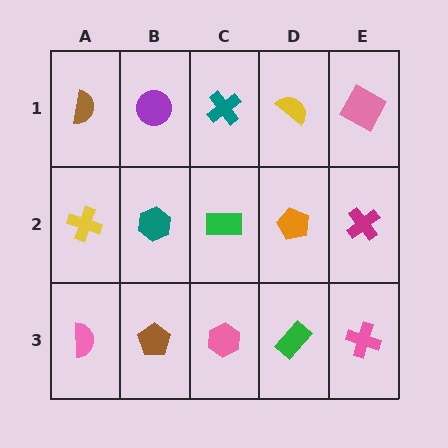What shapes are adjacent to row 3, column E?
A magenta cross (row 2, column E), a green rectangle (row 3, column D).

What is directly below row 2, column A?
A pink semicircle.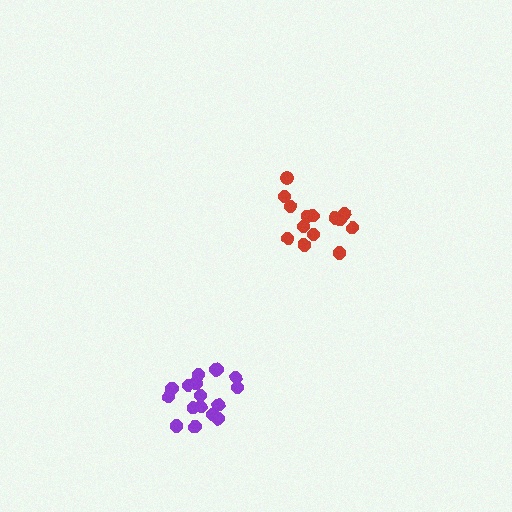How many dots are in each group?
Group 1: 15 dots, Group 2: 17 dots (32 total).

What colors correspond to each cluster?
The clusters are colored: red, purple.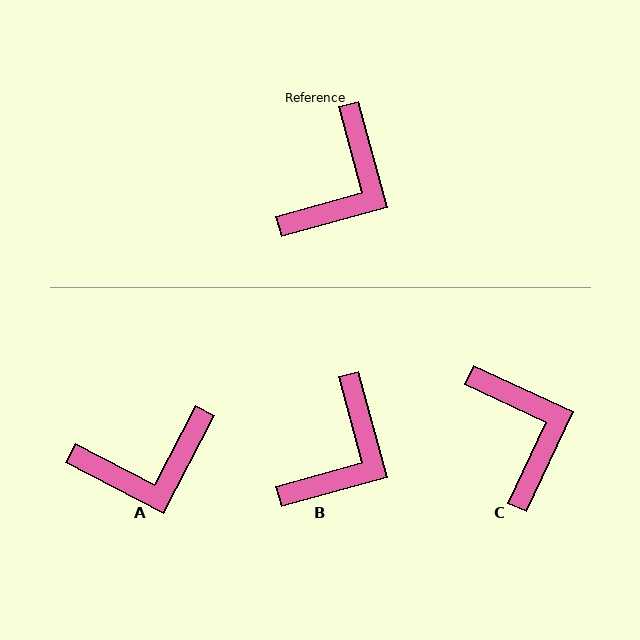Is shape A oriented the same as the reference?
No, it is off by about 43 degrees.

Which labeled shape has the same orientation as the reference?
B.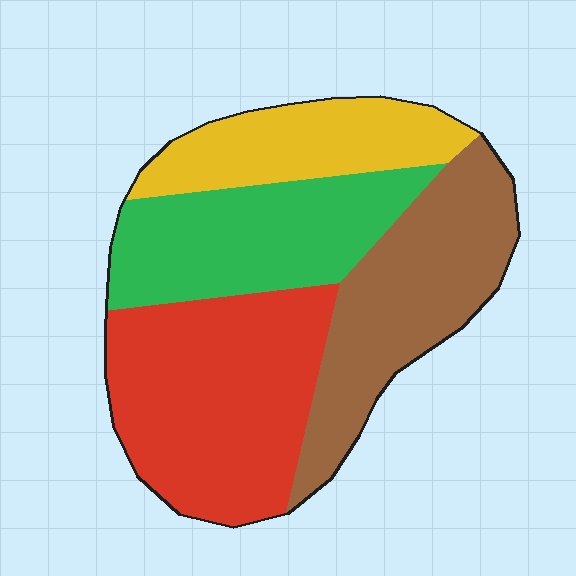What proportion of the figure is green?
Green takes up about one quarter (1/4) of the figure.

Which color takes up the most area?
Red, at roughly 35%.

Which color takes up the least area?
Yellow, at roughly 15%.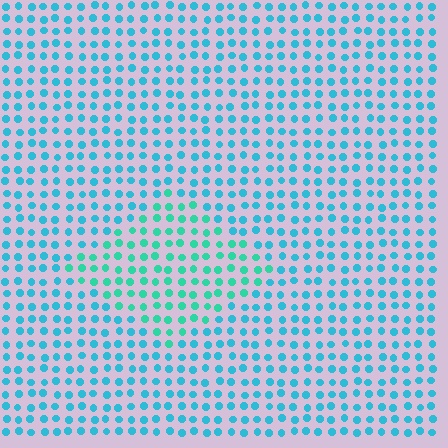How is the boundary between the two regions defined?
The boundary is defined purely by a slight shift in hue (about 28 degrees). Spacing, size, and orientation are identical on both sides.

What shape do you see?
I see a diamond.